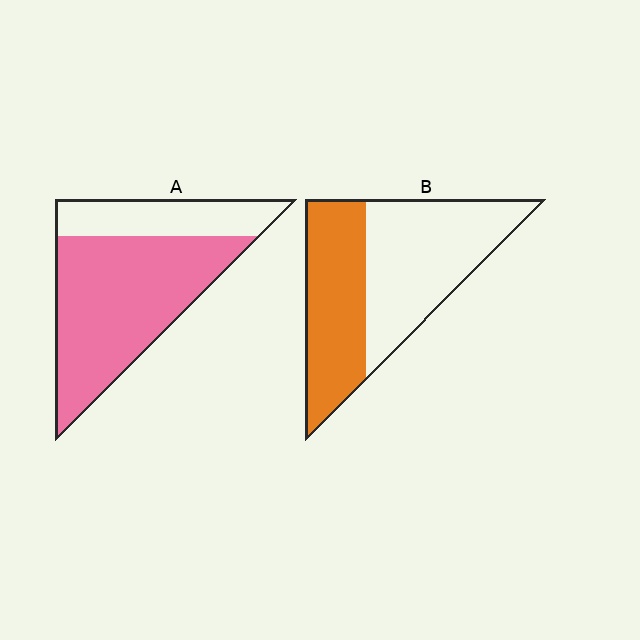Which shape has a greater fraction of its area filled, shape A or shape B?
Shape A.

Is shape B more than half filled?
No.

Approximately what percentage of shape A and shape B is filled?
A is approximately 70% and B is approximately 45%.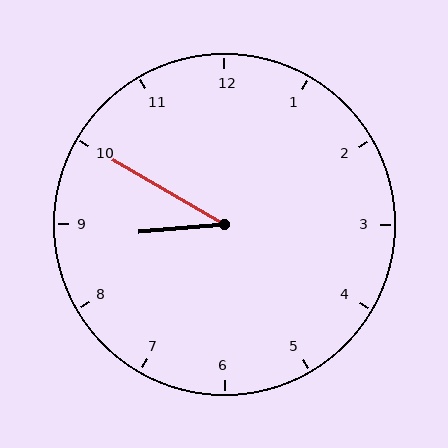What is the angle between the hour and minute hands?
Approximately 35 degrees.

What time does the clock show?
8:50.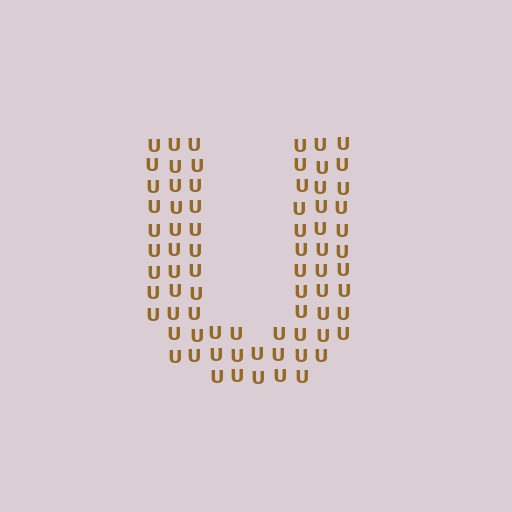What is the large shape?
The large shape is the letter U.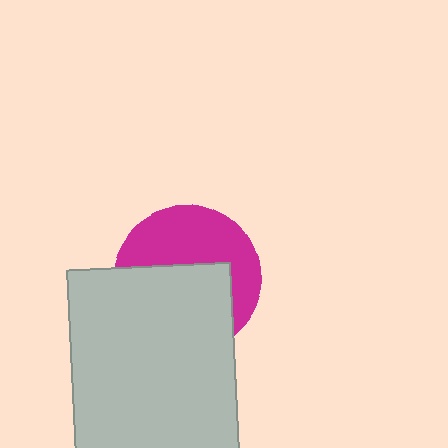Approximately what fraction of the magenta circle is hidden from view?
Roughly 54% of the magenta circle is hidden behind the light gray rectangle.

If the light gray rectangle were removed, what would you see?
You would see the complete magenta circle.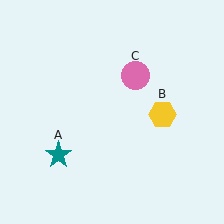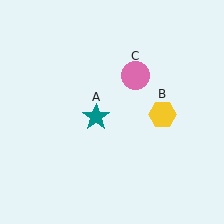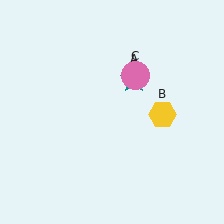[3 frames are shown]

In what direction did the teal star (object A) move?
The teal star (object A) moved up and to the right.